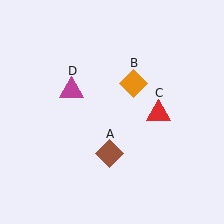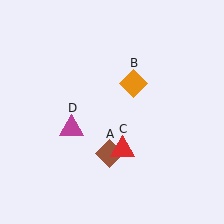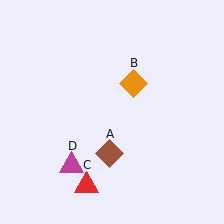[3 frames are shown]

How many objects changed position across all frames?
2 objects changed position: red triangle (object C), magenta triangle (object D).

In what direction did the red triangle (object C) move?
The red triangle (object C) moved down and to the left.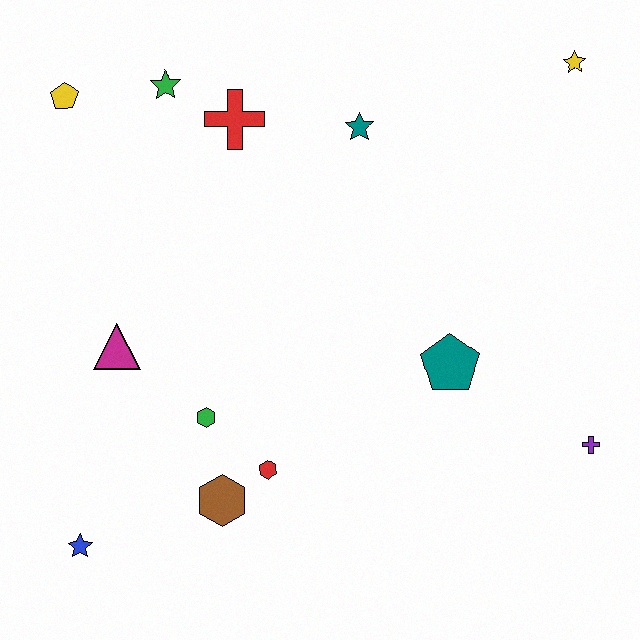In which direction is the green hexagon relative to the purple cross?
The green hexagon is to the left of the purple cross.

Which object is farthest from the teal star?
The blue star is farthest from the teal star.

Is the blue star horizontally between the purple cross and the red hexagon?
No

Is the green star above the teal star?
Yes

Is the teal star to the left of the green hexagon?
No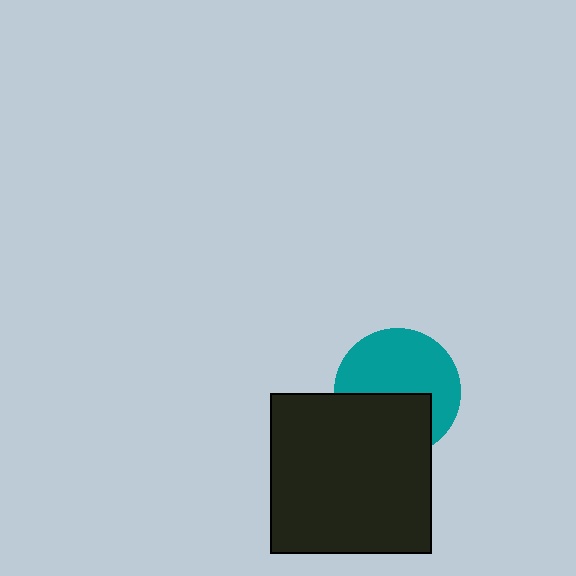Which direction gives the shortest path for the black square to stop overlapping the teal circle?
Moving down gives the shortest separation.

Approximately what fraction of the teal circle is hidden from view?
Roughly 40% of the teal circle is hidden behind the black square.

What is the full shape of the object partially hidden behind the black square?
The partially hidden object is a teal circle.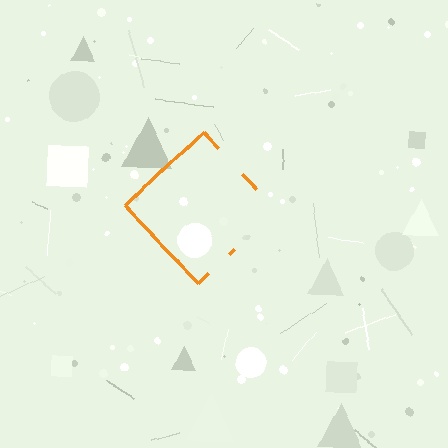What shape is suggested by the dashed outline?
The dashed outline suggests a diamond.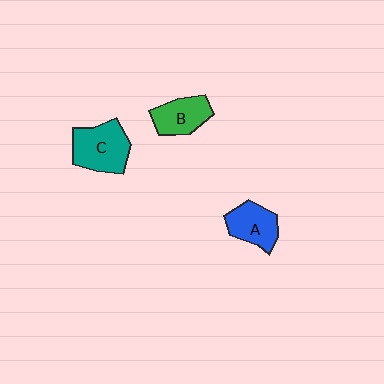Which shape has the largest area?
Shape C (teal).